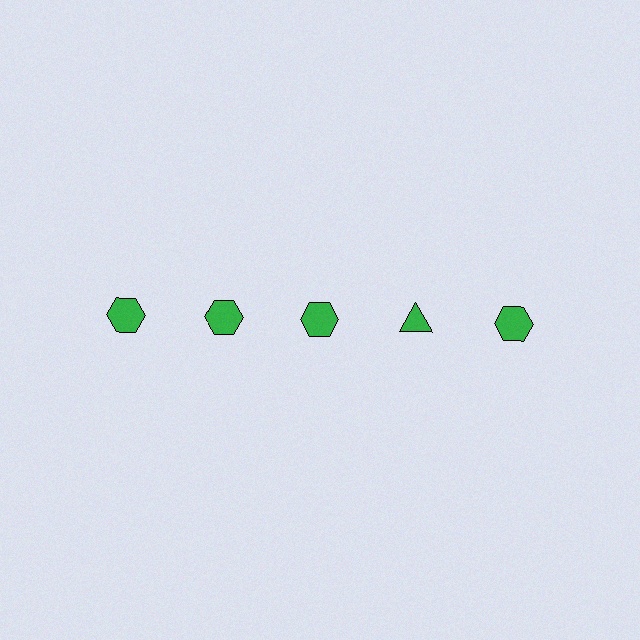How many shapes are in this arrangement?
There are 5 shapes arranged in a grid pattern.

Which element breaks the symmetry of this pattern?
The green triangle in the top row, second from right column breaks the symmetry. All other shapes are green hexagons.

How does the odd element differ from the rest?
It has a different shape: triangle instead of hexagon.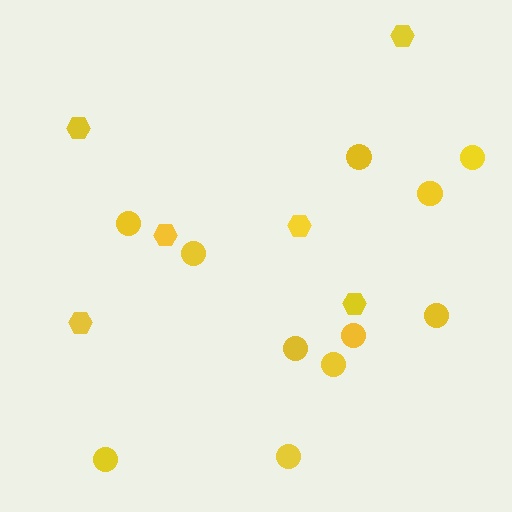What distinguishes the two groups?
There are 2 groups: one group of circles (11) and one group of hexagons (6).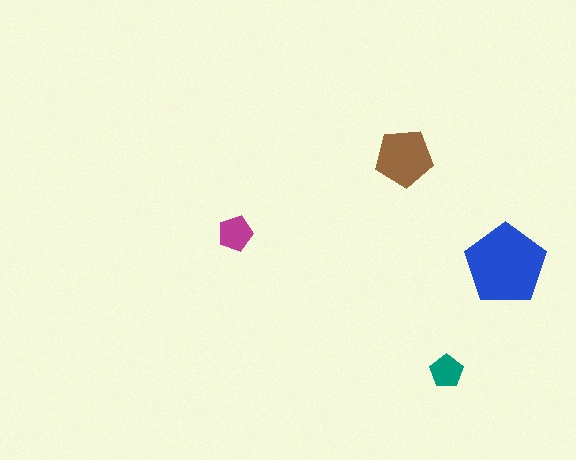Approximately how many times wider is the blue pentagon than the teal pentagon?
About 2.5 times wider.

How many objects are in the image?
There are 4 objects in the image.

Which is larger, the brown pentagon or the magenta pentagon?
The brown one.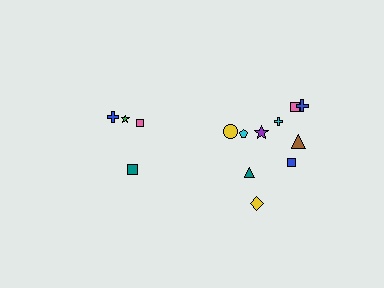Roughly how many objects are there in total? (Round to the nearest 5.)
Roughly 15 objects in total.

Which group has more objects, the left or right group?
The right group.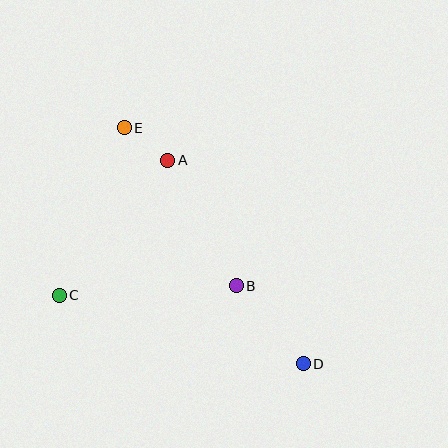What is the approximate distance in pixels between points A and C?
The distance between A and C is approximately 173 pixels.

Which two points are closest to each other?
Points A and E are closest to each other.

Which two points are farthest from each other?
Points D and E are farthest from each other.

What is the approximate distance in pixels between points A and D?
The distance between A and D is approximately 244 pixels.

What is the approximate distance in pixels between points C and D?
The distance between C and D is approximately 253 pixels.